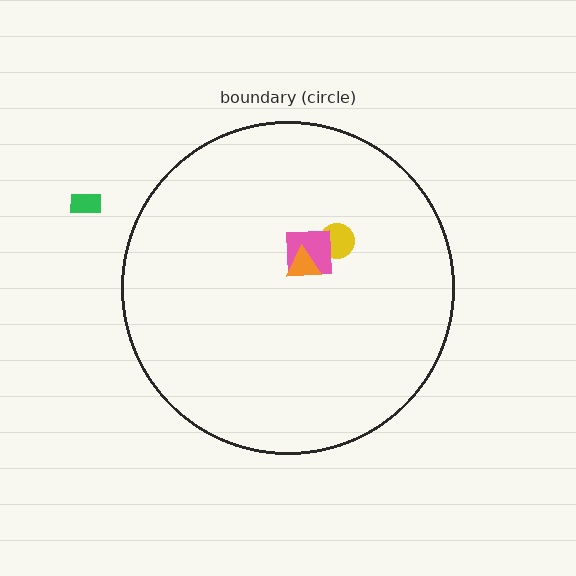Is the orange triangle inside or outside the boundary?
Inside.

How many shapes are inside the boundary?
3 inside, 1 outside.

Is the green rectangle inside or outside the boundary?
Outside.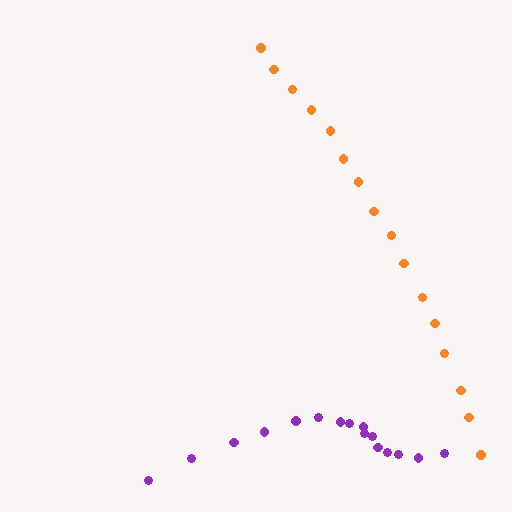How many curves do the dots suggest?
There are 2 distinct paths.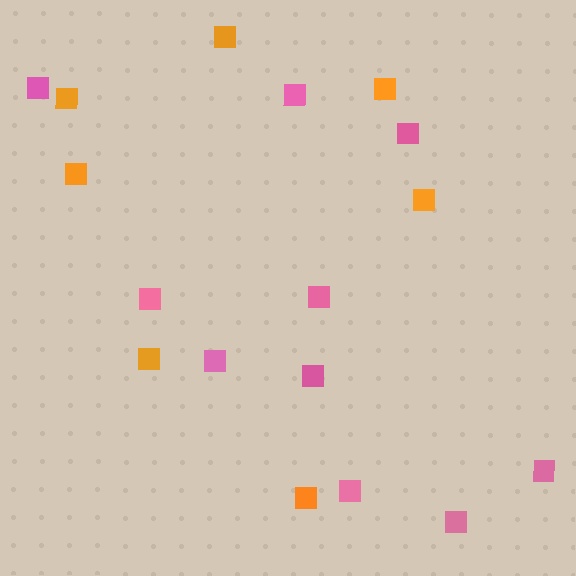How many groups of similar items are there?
There are 2 groups: one group of orange squares (7) and one group of pink squares (10).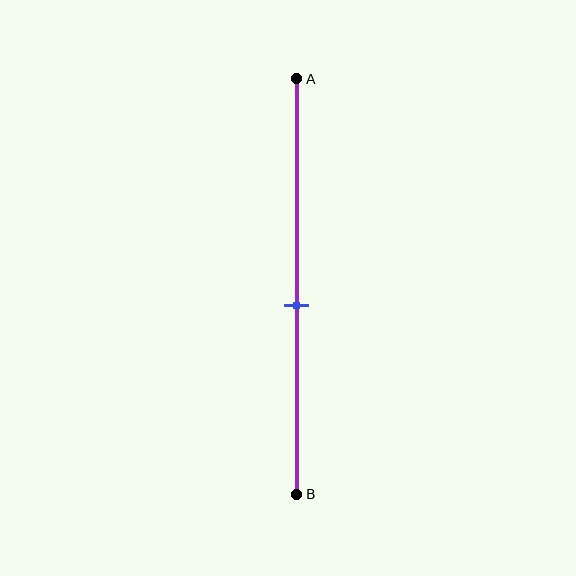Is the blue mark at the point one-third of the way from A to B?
No, the mark is at about 55% from A, not at the 33% one-third point.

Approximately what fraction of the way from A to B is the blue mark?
The blue mark is approximately 55% of the way from A to B.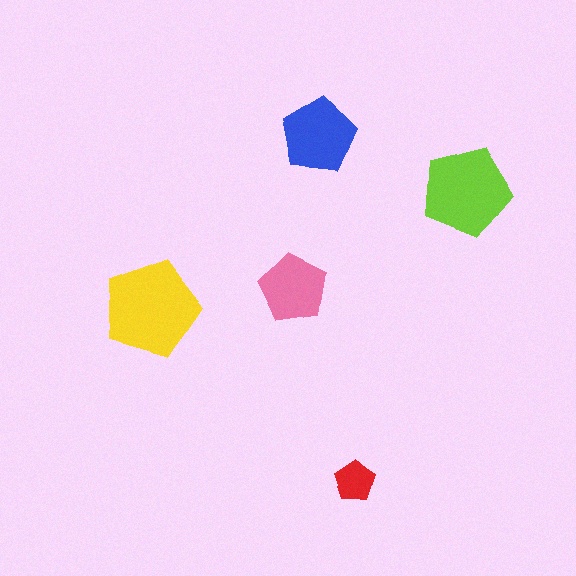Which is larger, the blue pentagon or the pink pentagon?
The blue one.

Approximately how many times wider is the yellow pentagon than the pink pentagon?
About 1.5 times wider.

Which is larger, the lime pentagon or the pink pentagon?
The lime one.